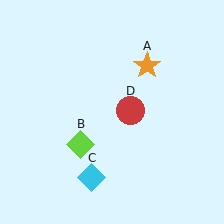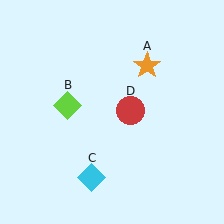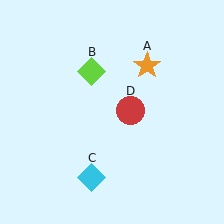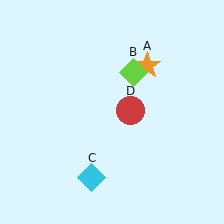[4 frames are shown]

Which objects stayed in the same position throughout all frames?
Orange star (object A) and cyan diamond (object C) and red circle (object D) remained stationary.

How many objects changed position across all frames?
1 object changed position: lime diamond (object B).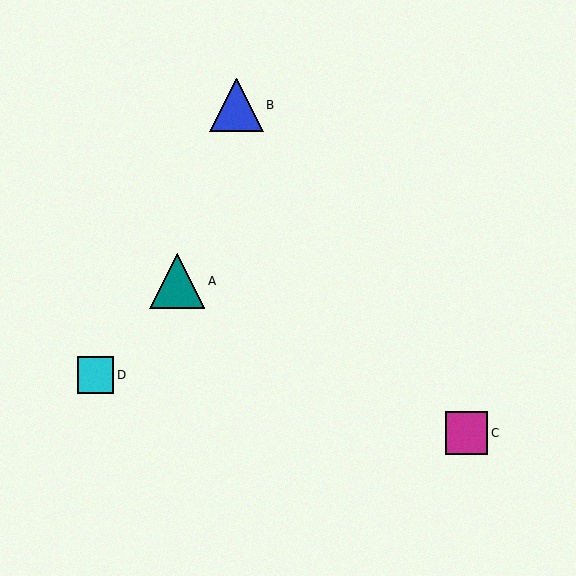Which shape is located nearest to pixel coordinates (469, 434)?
The magenta square (labeled C) at (467, 433) is nearest to that location.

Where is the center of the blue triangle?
The center of the blue triangle is at (236, 105).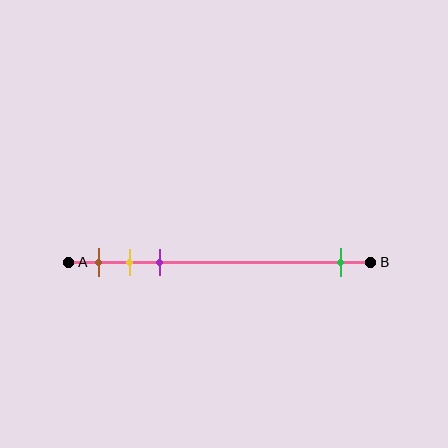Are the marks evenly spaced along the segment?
No, the marks are not evenly spaced.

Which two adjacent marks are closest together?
The yellow and purple marks are the closest adjacent pair.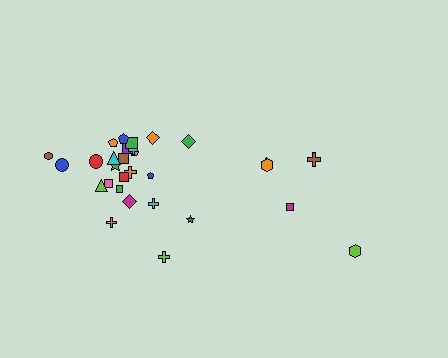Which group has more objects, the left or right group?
The left group.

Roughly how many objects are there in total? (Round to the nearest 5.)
Roughly 30 objects in total.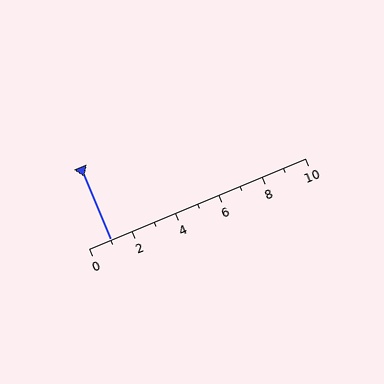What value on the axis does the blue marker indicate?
The marker indicates approximately 1.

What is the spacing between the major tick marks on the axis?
The major ticks are spaced 2 apart.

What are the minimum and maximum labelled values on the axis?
The axis runs from 0 to 10.